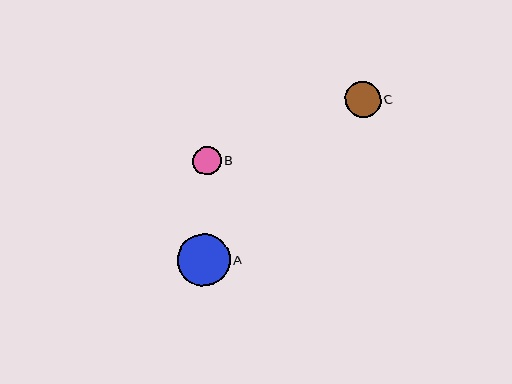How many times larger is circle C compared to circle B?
Circle C is approximately 1.2 times the size of circle B.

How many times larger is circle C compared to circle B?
Circle C is approximately 1.2 times the size of circle B.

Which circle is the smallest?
Circle B is the smallest with a size of approximately 29 pixels.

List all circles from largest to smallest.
From largest to smallest: A, C, B.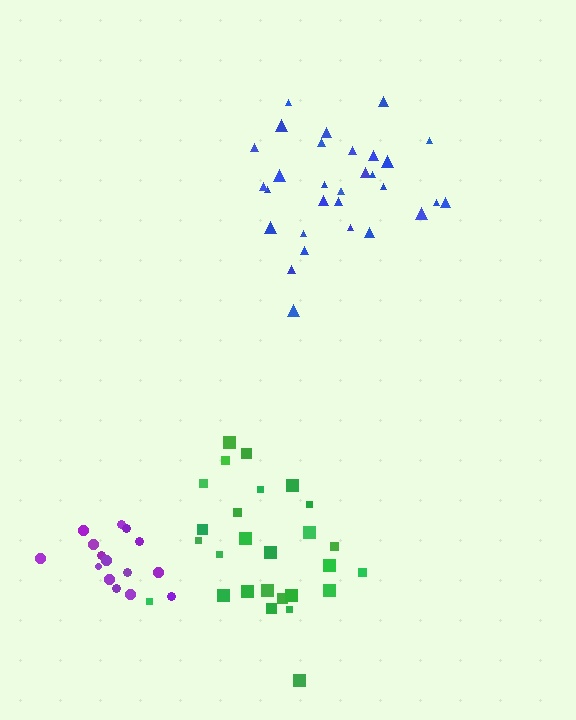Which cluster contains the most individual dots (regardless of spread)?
Blue (31).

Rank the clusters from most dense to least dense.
purple, blue, green.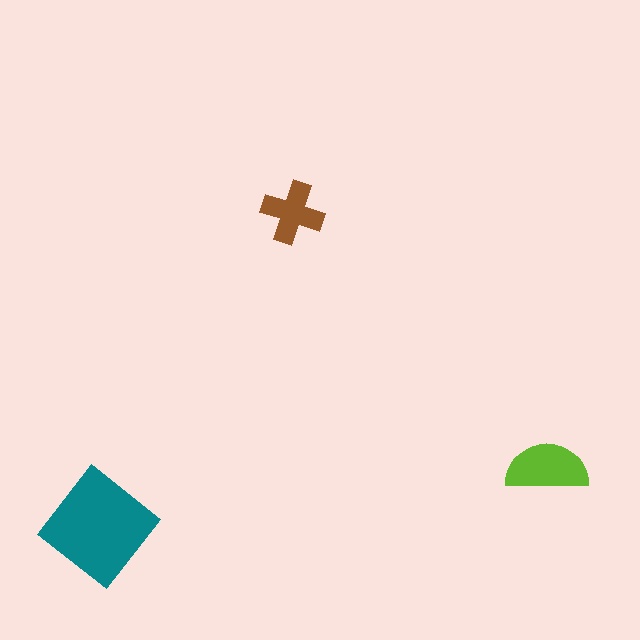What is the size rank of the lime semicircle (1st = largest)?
2nd.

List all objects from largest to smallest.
The teal diamond, the lime semicircle, the brown cross.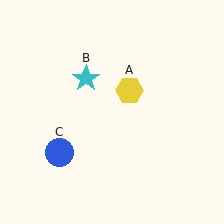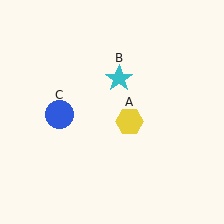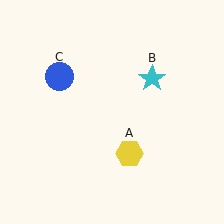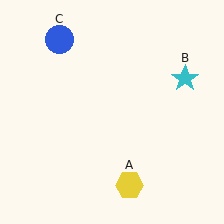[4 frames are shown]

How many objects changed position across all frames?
3 objects changed position: yellow hexagon (object A), cyan star (object B), blue circle (object C).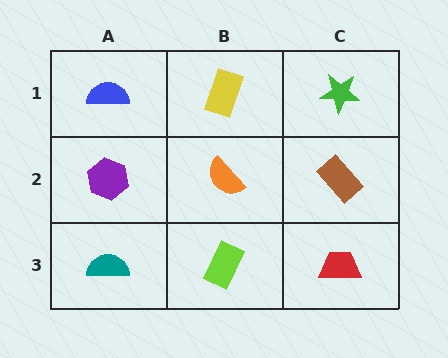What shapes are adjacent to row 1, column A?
A purple hexagon (row 2, column A), a yellow rectangle (row 1, column B).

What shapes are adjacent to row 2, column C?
A green star (row 1, column C), a red trapezoid (row 3, column C), an orange semicircle (row 2, column B).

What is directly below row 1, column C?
A brown rectangle.